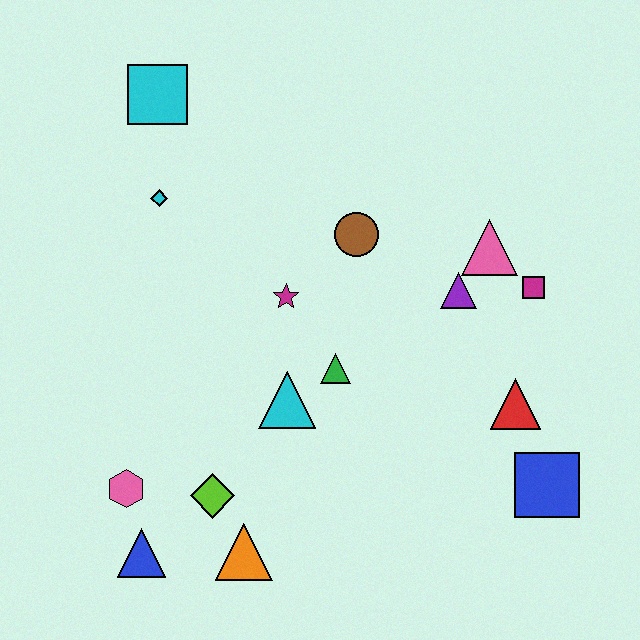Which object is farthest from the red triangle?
The cyan square is farthest from the red triangle.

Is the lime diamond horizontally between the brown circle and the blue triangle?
Yes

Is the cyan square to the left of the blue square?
Yes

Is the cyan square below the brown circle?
No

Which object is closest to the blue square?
The red triangle is closest to the blue square.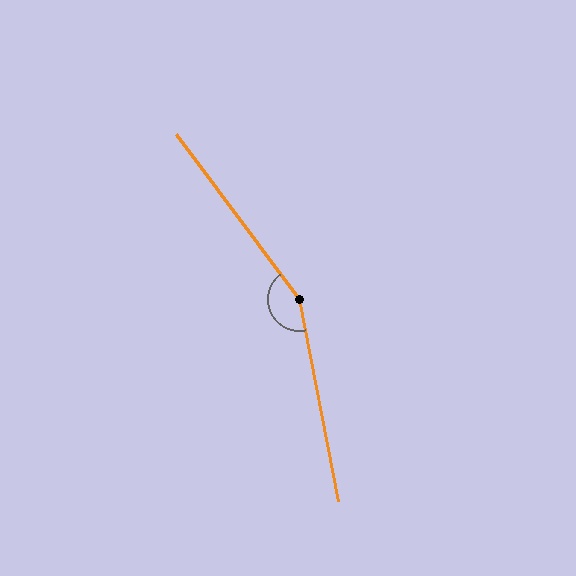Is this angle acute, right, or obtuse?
It is obtuse.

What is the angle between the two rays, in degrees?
Approximately 154 degrees.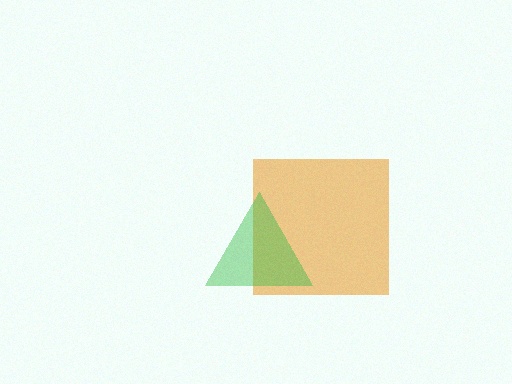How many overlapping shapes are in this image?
There are 2 overlapping shapes in the image.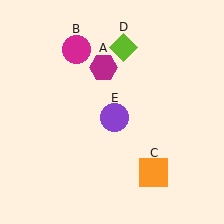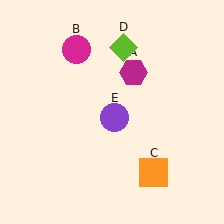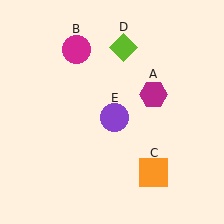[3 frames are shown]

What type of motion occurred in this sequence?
The magenta hexagon (object A) rotated clockwise around the center of the scene.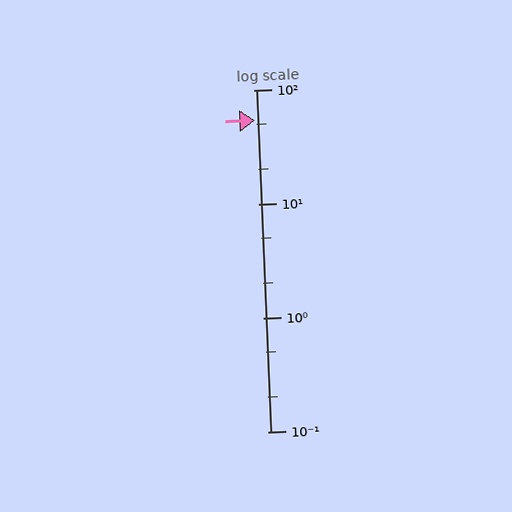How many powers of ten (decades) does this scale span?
The scale spans 3 decades, from 0.1 to 100.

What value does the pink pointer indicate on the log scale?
The pointer indicates approximately 54.